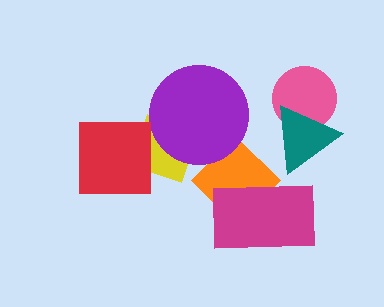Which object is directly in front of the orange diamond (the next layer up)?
The purple circle is directly in front of the orange diamond.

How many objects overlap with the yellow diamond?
2 objects overlap with the yellow diamond.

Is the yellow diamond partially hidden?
Yes, it is partially covered by another shape.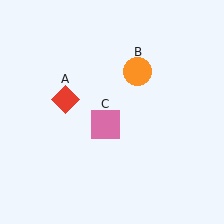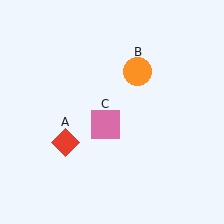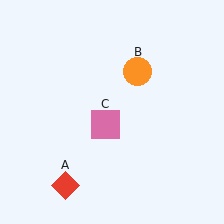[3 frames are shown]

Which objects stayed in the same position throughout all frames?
Orange circle (object B) and pink square (object C) remained stationary.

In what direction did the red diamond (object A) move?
The red diamond (object A) moved down.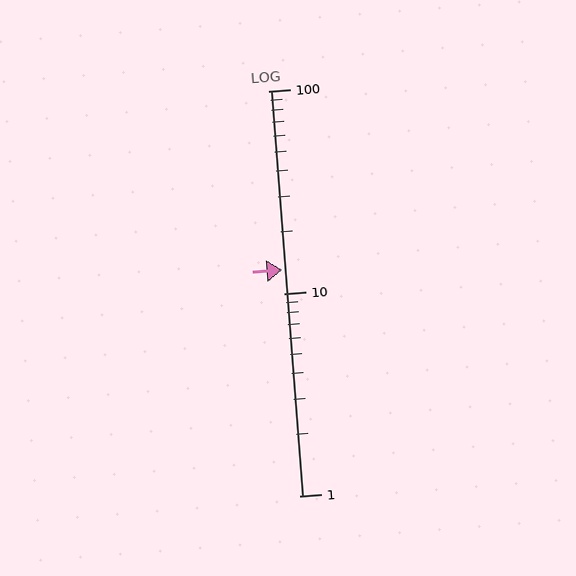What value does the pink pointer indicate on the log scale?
The pointer indicates approximately 13.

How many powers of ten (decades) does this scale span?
The scale spans 2 decades, from 1 to 100.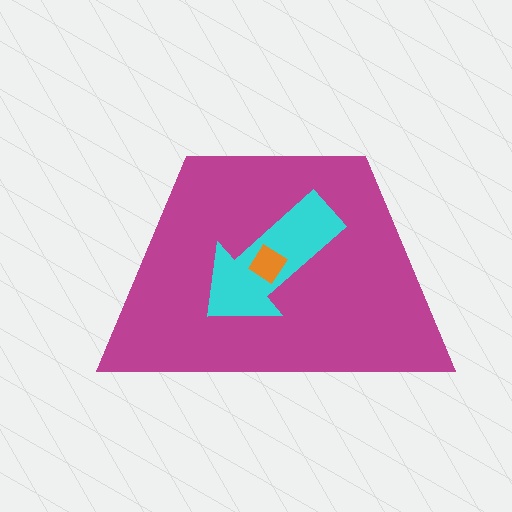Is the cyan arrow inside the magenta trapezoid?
Yes.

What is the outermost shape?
The magenta trapezoid.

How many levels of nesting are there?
3.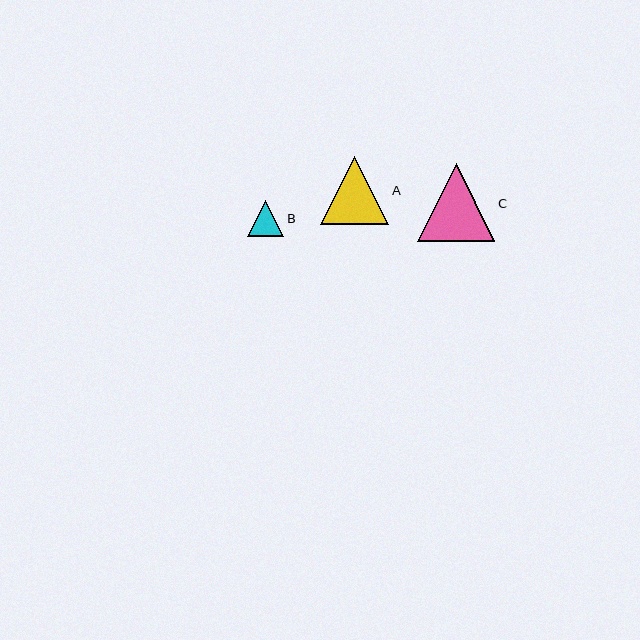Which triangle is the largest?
Triangle C is the largest with a size of approximately 78 pixels.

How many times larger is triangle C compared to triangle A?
Triangle C is approximately 1.1 times the size of triangle A.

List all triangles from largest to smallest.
From largest to smallest: C, A, B.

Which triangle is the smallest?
Triangle B is the smallest with a size of approximately 36 pixels.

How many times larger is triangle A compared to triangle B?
Triangle A is approximately 1.9 times the size of triangle B.